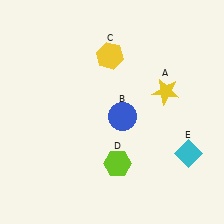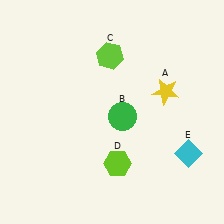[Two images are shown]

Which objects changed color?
B changed from blue to green. C changed from yellow to lime.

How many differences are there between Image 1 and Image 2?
There are 2 differences between the two images.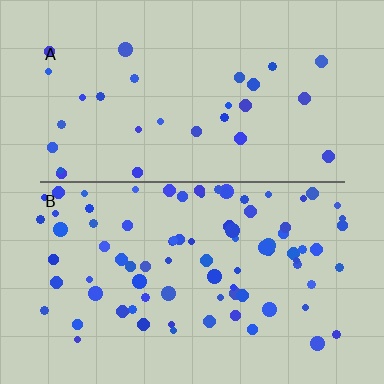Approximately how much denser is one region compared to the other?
Approximately 2.8× — region B over region A.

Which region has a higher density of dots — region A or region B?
B (the bottom).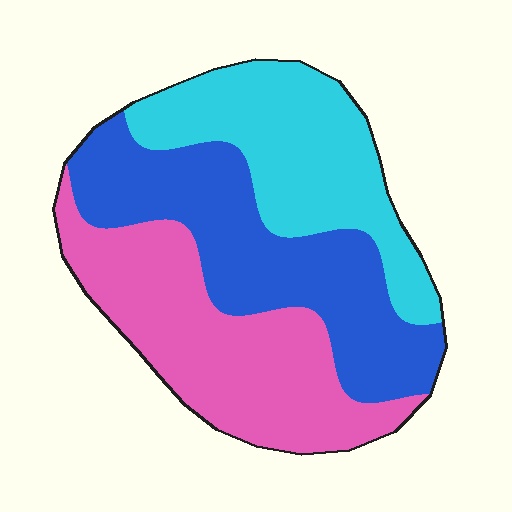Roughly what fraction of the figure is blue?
Blue covers around 35% of the figure.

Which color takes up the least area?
Cyan, at roughly 30%.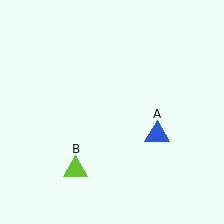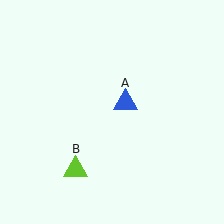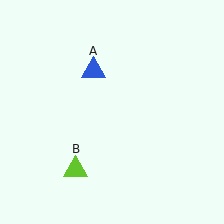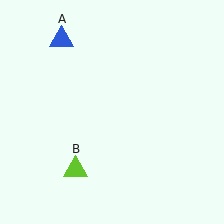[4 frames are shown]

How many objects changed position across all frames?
1 object changed position: blue triangle (object A).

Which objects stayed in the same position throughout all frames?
Lime triangle (object B) remained stationary.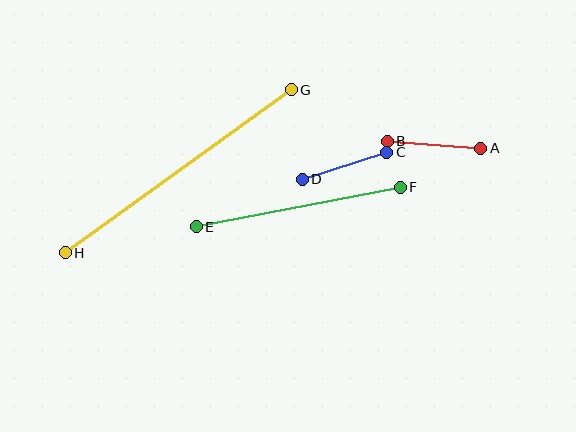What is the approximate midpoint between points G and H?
The midpoint is at approximately (178, 171) pixels.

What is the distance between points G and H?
The distance is approximately 279 pixels.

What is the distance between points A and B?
The distance is approximately 94 pixels.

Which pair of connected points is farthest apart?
Points G and H are farthest apart.